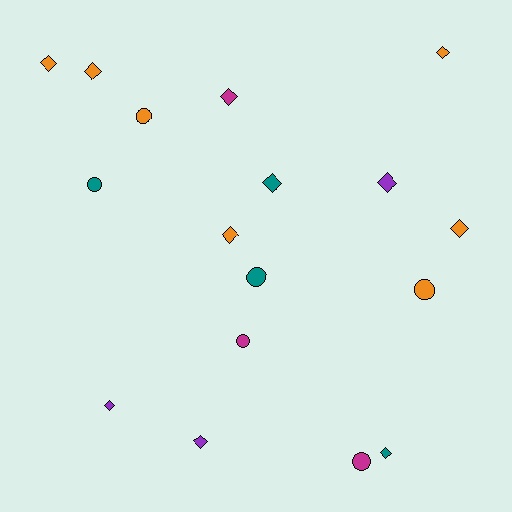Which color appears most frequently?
Orange, with 7 objects.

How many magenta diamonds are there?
There is 1 magenta diamond.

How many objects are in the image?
There are 17 objects.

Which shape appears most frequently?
Diamond, with 11 objects.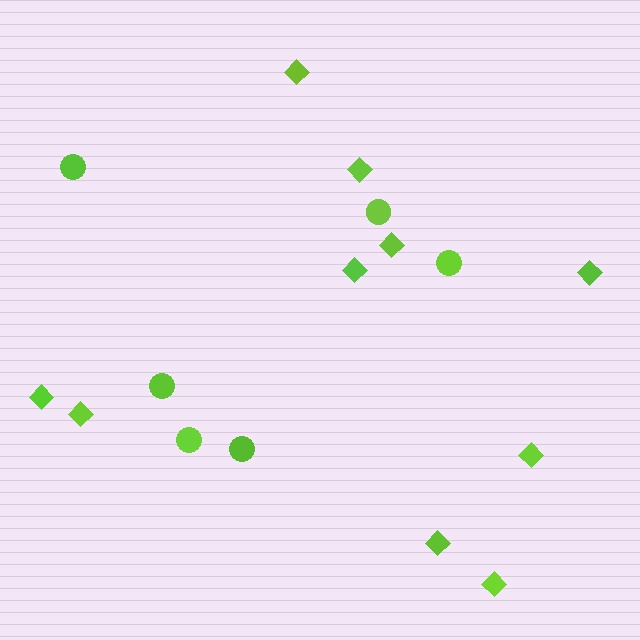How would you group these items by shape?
There are 2 groups: one group of diamonds (10) and one group of circles (6).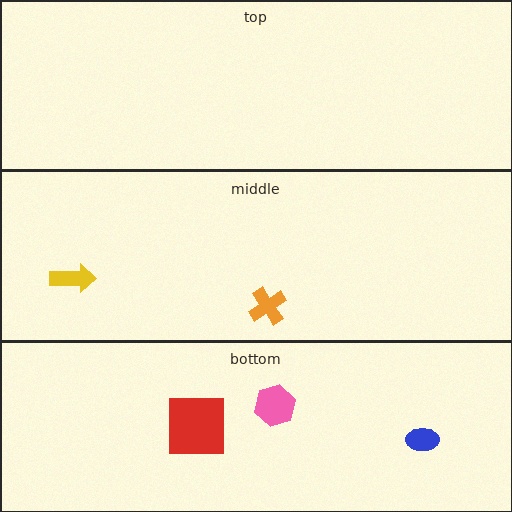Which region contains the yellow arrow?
The middle region.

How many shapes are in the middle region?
2.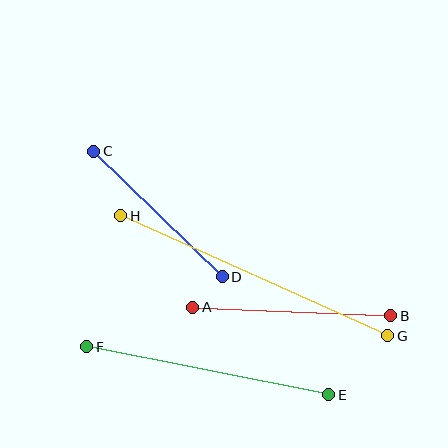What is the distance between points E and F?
The distance is approximately 247 pixels.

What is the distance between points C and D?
The distance is approximately 180 pixels.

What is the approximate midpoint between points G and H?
The midpoint is at approximately (254, 276) pixels.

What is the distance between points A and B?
The distance is approximately 198 pixels.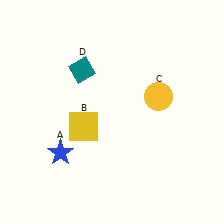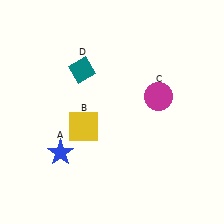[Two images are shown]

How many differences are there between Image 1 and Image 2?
There is 1 difference between the two images.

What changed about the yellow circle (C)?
In Image 1, C is yellow. In Image 2, it changed to magenta.